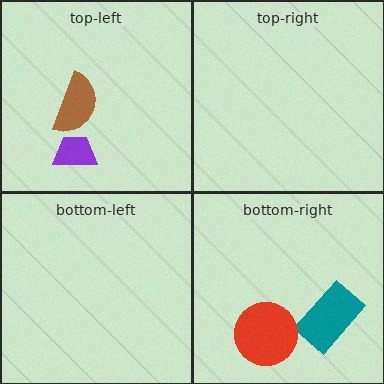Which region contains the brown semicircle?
The top-left region.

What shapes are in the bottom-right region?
The teal rectangle, the red circle.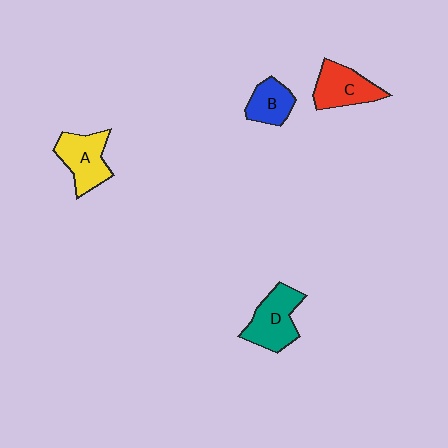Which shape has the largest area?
Shape D (teal).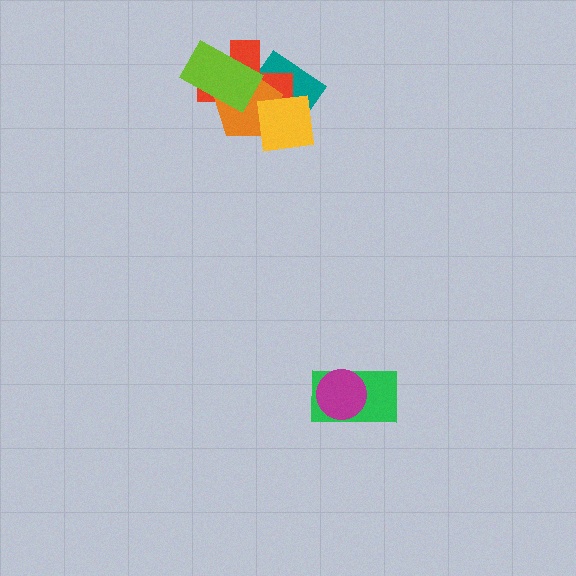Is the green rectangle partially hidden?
Yes, it is partially covered by another shape.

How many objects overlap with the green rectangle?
1 object overlaps with the green rectangle.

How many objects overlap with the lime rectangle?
2 objects overlap with the lime rectangle.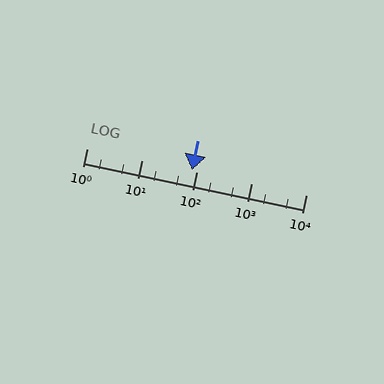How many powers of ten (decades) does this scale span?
The scale spans 4 decades, from 1 to 10000.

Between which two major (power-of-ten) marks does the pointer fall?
The pointer is between 10 and 100.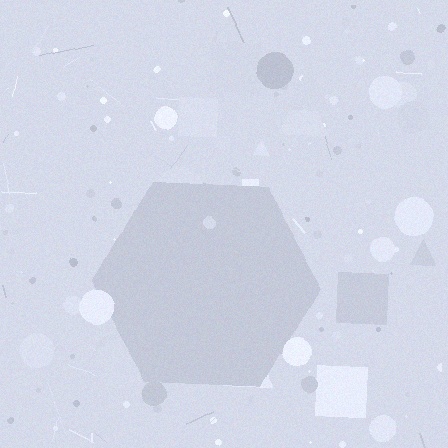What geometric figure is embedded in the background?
A hexagon is embedded in the background.